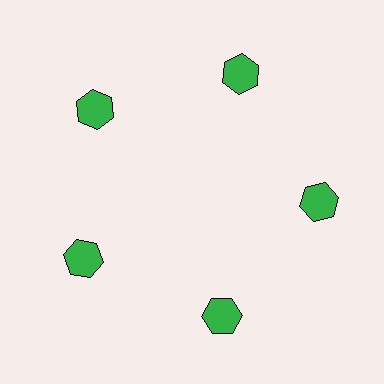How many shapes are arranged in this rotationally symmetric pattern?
There are 5 shapes, arranged in 5 groups of 1.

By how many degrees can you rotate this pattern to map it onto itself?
The pattern maps onto itself every 72 degrees of rotation.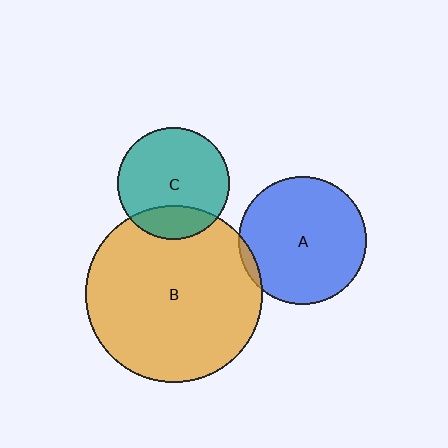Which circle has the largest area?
Circle B (orange).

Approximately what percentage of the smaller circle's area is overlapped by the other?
Approximately 20%.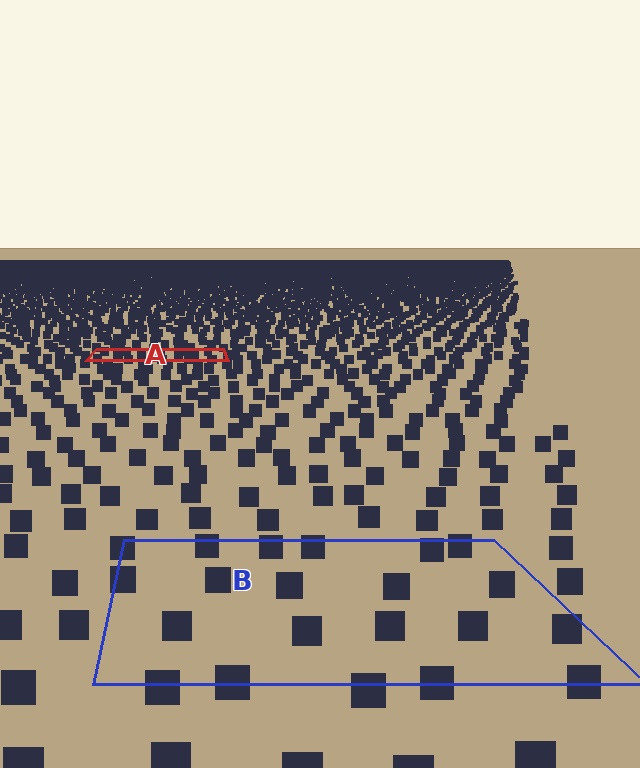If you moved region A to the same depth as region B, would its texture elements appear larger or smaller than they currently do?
They would appear larger. At a closer depth, the same texture elements are projected at a bigger on-screen size.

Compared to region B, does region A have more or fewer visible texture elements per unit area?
Region A has more texture elements per unit area — they are packed more densely because it is farther away.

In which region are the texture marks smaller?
The texture marks are smaller in region A, because it is farther away.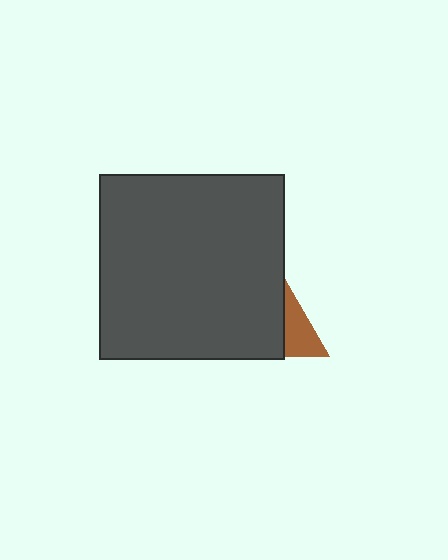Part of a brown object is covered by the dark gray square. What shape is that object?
It is a triangle.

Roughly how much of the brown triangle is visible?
A small part of it is visible (roughly 36%).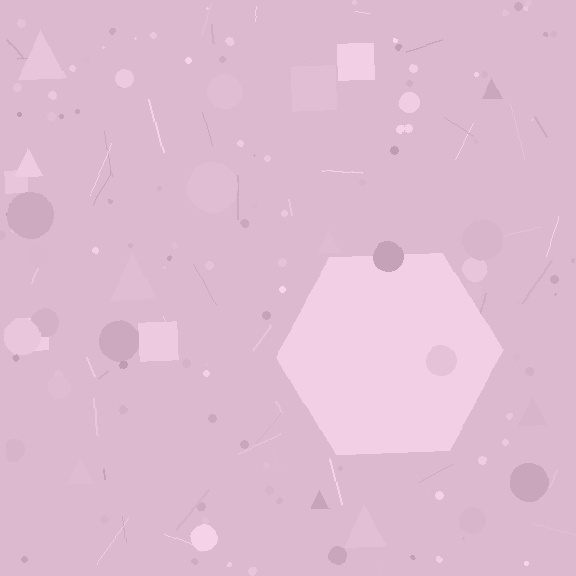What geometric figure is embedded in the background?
A hexagon is embedded in the background.